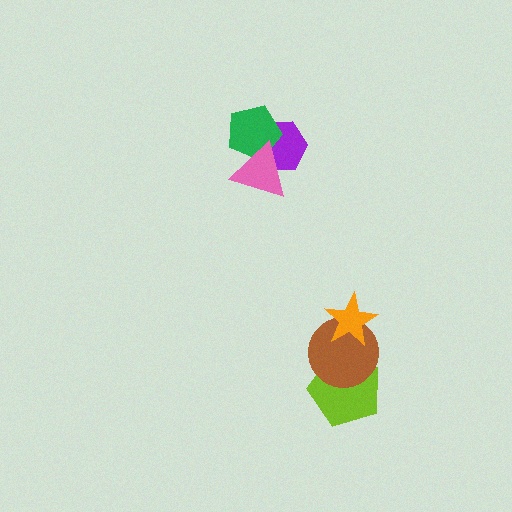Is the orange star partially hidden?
No, no other shape covers it.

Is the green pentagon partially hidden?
Yes, it is partially covered by another shape.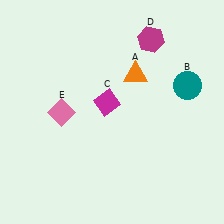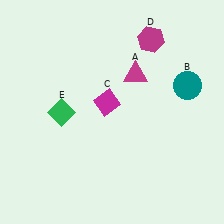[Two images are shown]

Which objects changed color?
A changed from orange to magenta. E changed from pink to green.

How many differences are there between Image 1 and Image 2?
There are 2 differences between the two images.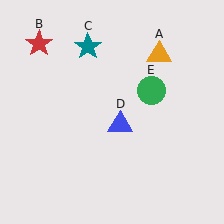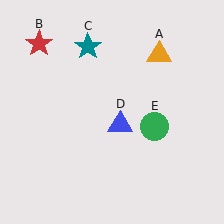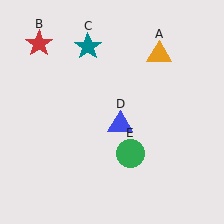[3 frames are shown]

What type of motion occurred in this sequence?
The green circle (object E) rotated clockwise around the center of the scene.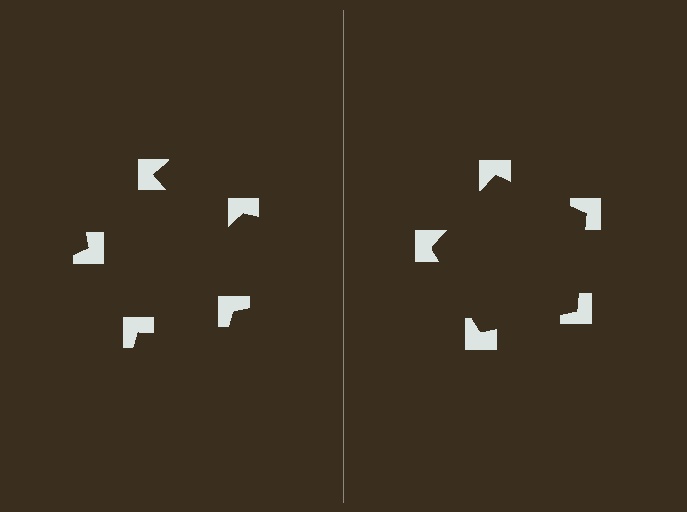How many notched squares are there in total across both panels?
10 — 5 on each side.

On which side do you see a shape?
An illusory pentagon appears on the right side. On the left side the wedge cuts are rotated, so no coherent shape forms.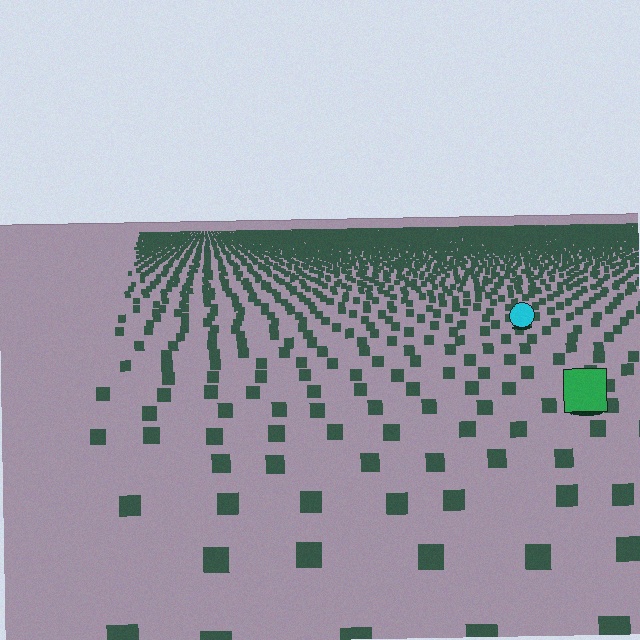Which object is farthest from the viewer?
The cyan circle is farthest from the viewer. It appears smaller and the ground texture around it is denser.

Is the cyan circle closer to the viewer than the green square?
No. The green square is closer — you can tell from the texture gradient: the ground texture is coarser near it.